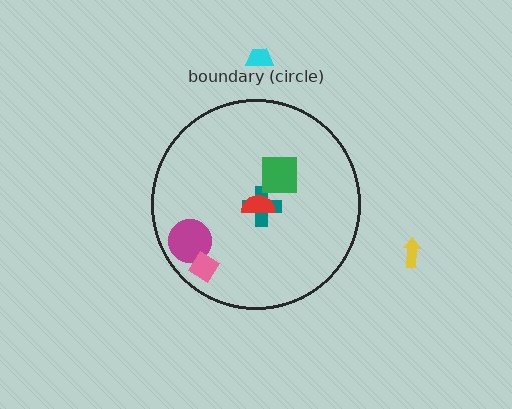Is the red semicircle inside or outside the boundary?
Inside.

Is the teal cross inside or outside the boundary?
Inside.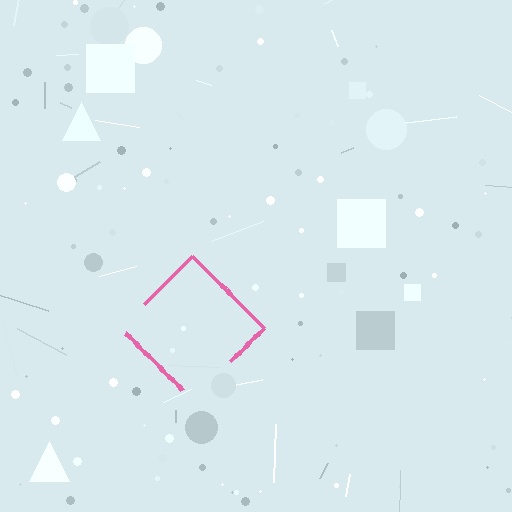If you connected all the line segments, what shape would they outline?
They would outline a diamond.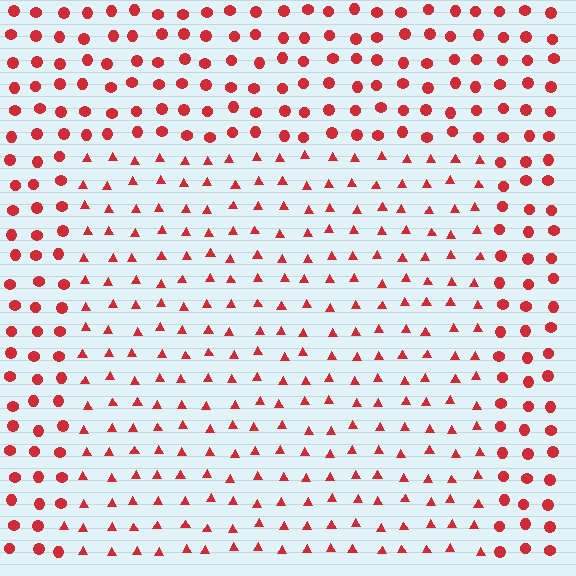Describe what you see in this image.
The image is filled with small red elements arranged in a uniform grid. A rectangle-shaped region contains triangles, while the surrounding area contains circles. The boundary is defined purely by the change in element shape.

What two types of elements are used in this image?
The image uses triangles inside the rectangle region and circles outside it.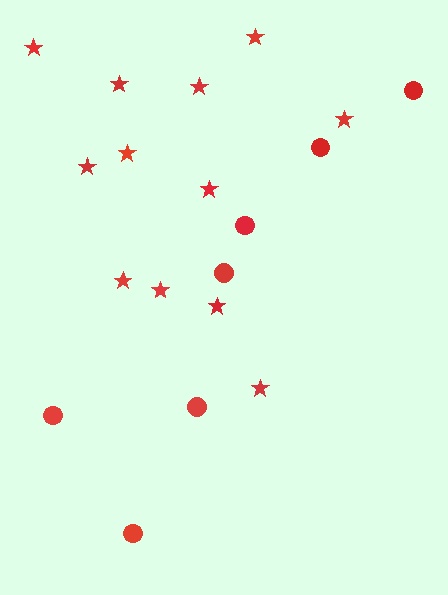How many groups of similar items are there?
There are 2 groups: one group of stars (12) and one group of circles (7).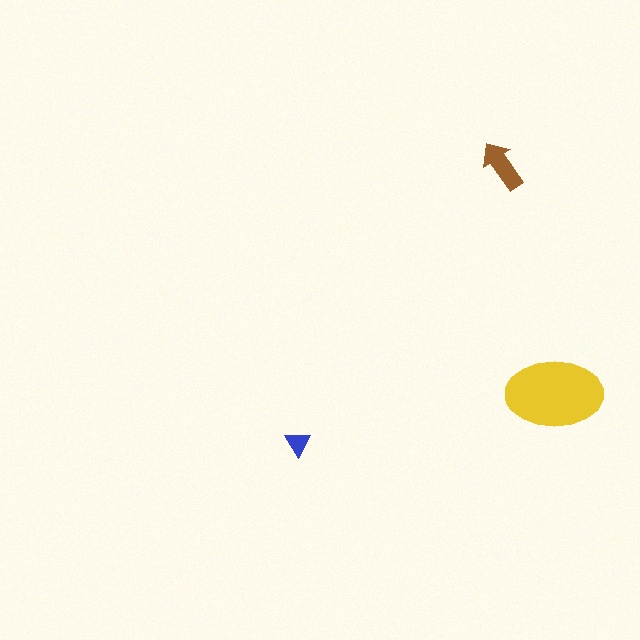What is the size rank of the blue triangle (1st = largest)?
3rd.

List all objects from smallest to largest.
The blue triangle, the brown arrow, the yellow ellipse.